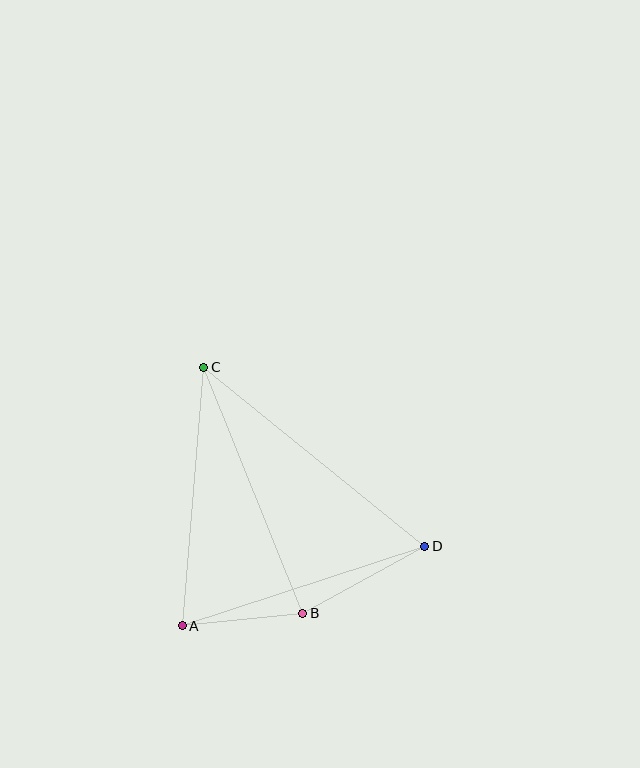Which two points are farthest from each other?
Points C and D are farthest from each other.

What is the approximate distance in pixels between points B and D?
The distance between B and D is approximately 139 pixels.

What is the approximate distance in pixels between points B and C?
The distance between B and C is approximately 265 pixels.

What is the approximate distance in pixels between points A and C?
The distance between A and C is approximately 260 pixels.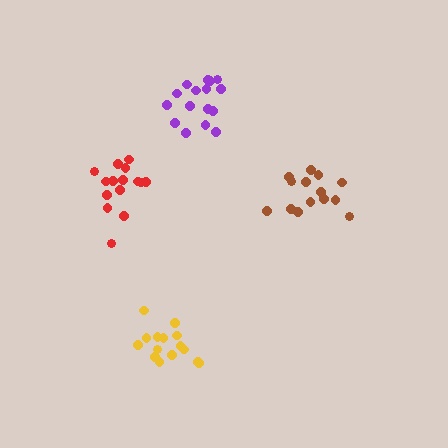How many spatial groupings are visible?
There are 4 spatial groupings.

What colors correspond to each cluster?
The clusters are colored: brown, red, purple, yellow.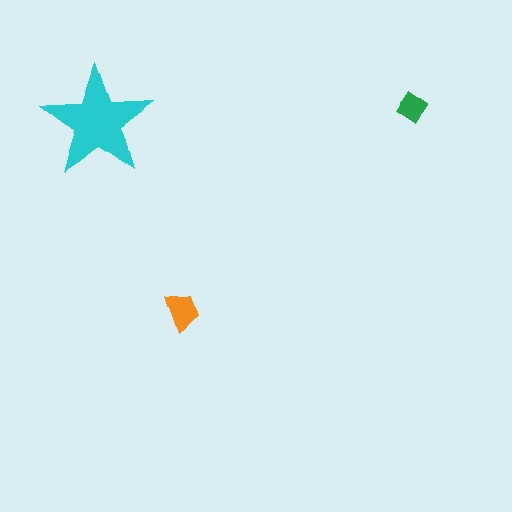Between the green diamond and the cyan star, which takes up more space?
The cyan star.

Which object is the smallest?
The green diamond.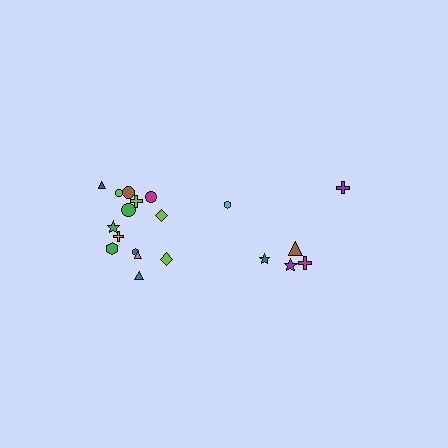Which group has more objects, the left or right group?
The left group.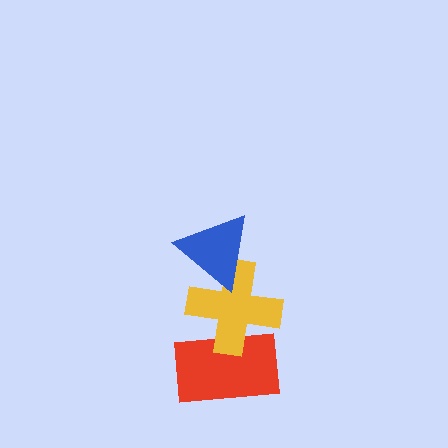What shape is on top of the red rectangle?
The yellow cross is on top of the red rectangle.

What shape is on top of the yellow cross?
The blue triangle is on top of the yellow cross.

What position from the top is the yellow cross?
The yellow cross is 2nd from the top.